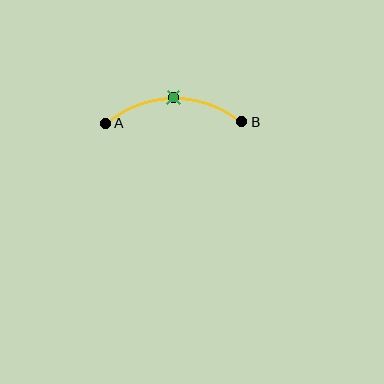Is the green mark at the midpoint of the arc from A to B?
Yes. The green mark lies on the arc at equal arc-length from both A and B — it is the arc midpoint.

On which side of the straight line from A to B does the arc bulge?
The arc bulges above the straight line connecting A and B.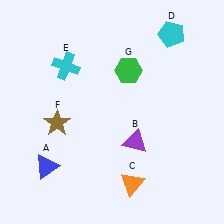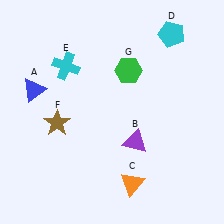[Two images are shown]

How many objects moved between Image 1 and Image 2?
1 object moved between the two images.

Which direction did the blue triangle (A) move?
The blue triangle (A) moved up.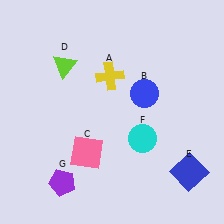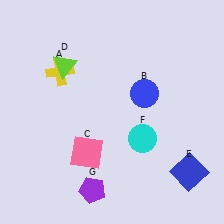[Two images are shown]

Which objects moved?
The objects that moved are: the yellow cross (A), the purple pentagon (G).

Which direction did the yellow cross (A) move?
The yellow cross (A) moved left.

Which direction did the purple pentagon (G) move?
The purple pentagon (G) moved right.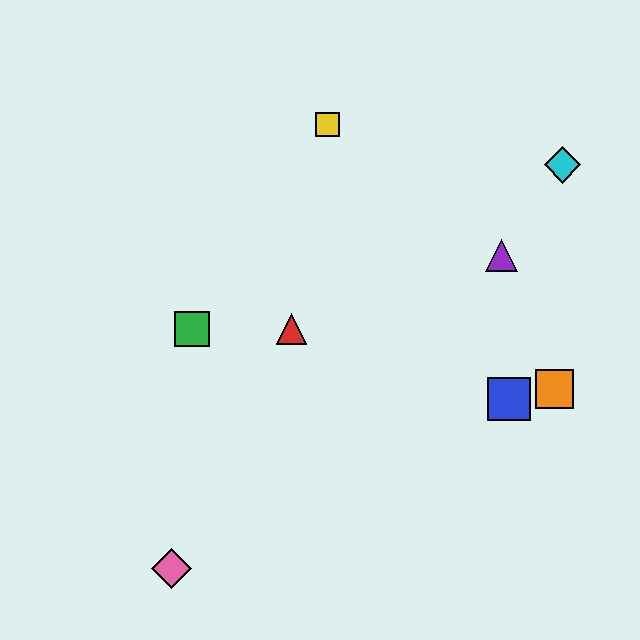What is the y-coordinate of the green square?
The green square is at y≈329.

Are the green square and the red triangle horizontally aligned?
Yes, both are at y≈329.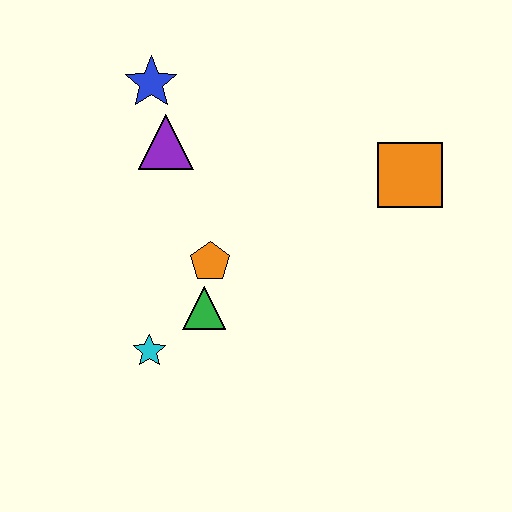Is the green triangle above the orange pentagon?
No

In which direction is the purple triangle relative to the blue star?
The purple triangle is below the blue star.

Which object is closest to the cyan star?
The green triangle is closest to the cyan star.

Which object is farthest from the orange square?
The cyan star is farthest from the orange square.